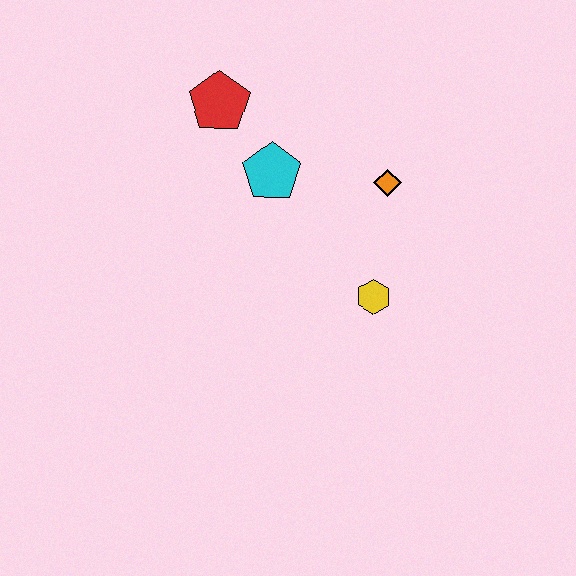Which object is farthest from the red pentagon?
The yellow hexagon is farthest from the red pentagon.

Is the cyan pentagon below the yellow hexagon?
No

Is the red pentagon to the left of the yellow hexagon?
Yes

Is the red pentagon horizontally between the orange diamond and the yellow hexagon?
No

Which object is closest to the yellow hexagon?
The orange diamond is closest to the yellow hexagon.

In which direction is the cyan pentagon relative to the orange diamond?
The cyan pentagon is to the left of the orange diamond.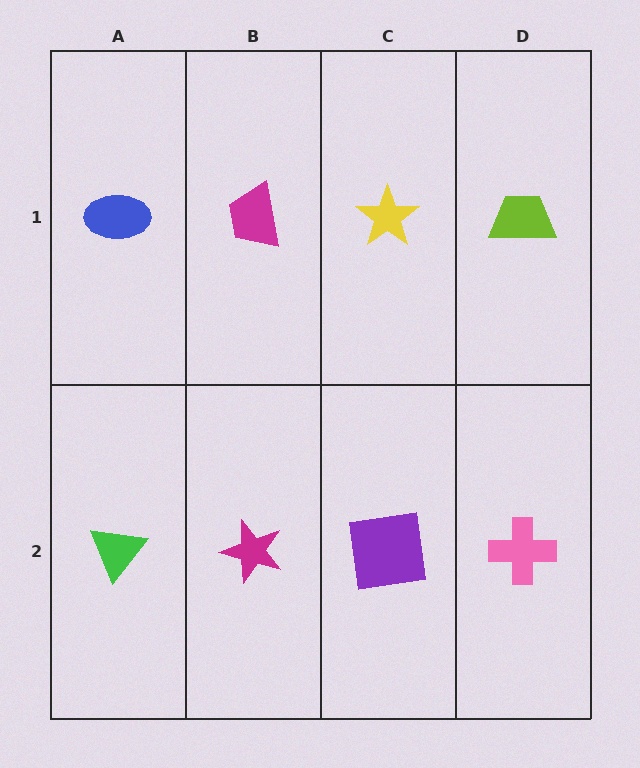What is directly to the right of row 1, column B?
A yellow star.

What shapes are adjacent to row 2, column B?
A magenta trapezoid (row 1, column B), a green triangle (row 2, column A), a purple square (row 2, column C).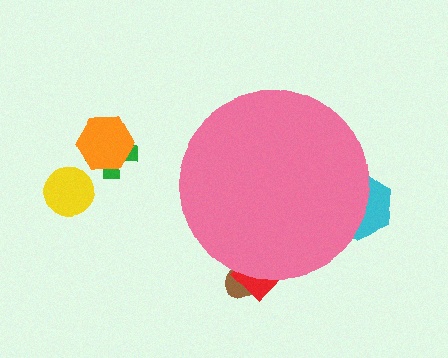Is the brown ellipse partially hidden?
Yes, the brown ellipse is partially hidden behind the pink circle.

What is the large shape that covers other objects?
A pink circle.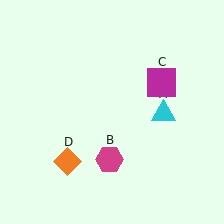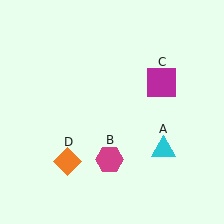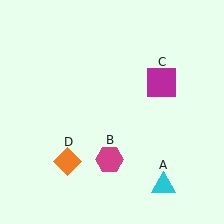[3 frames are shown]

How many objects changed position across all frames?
1 object changed position: cyan triangle (object A).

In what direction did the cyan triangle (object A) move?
The cyan triangle (object A) moved down.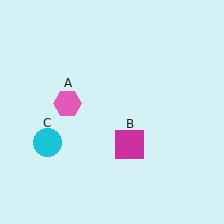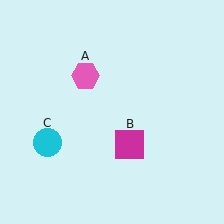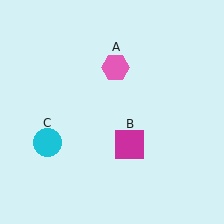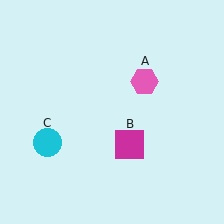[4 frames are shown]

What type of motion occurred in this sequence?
The pink hexagon (object A) rotated clockwise around the center of the scene.